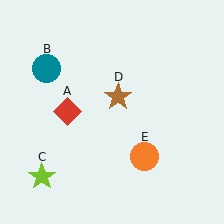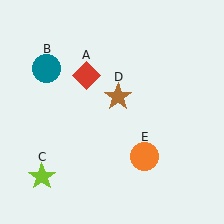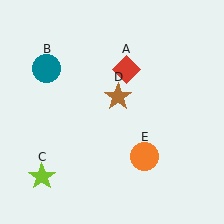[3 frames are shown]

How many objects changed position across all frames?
1 object changed position: red diamond (object A).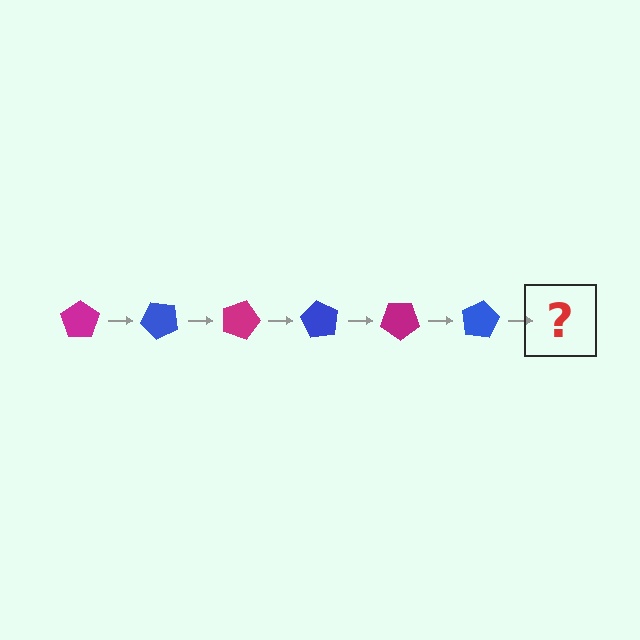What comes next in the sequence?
The next element should be a magenta pentagon, rotated 270 degrees from the start.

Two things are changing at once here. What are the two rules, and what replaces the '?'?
The two rules are that it rotates 45 degrees each step and the color cycles through magenta and blue. The '?' should be a magenta pentagon, rotated 270 degrees from the start.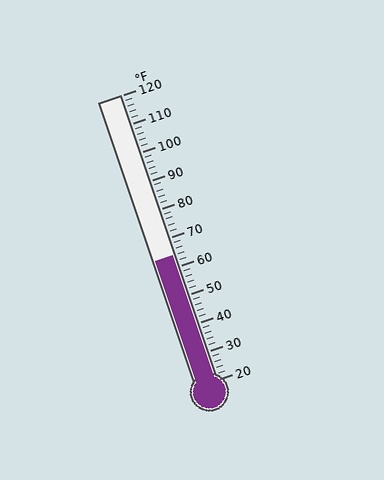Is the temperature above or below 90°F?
The temperature is below 90°F.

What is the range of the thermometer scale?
The thermometer scale ranges from 20°F to 120°F.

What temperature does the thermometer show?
The thermometer shows approximately 64°F.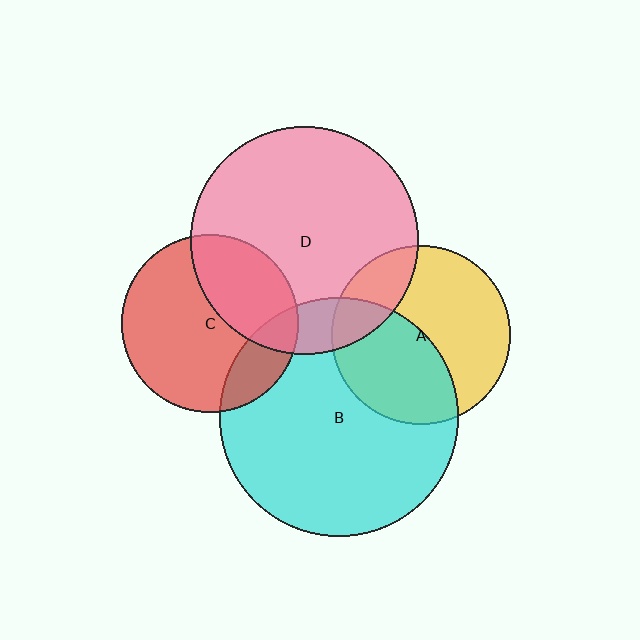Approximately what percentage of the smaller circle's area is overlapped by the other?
Approximately 15%.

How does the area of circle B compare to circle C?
Approximately 1.8 times.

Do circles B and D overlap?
Yes.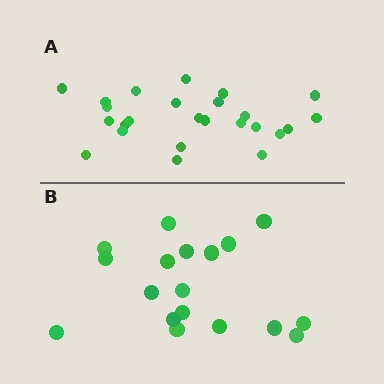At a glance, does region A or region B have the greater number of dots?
Region A (the top region) has more dots.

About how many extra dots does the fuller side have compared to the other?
Region A has roughly 8 or so more dots than region B.